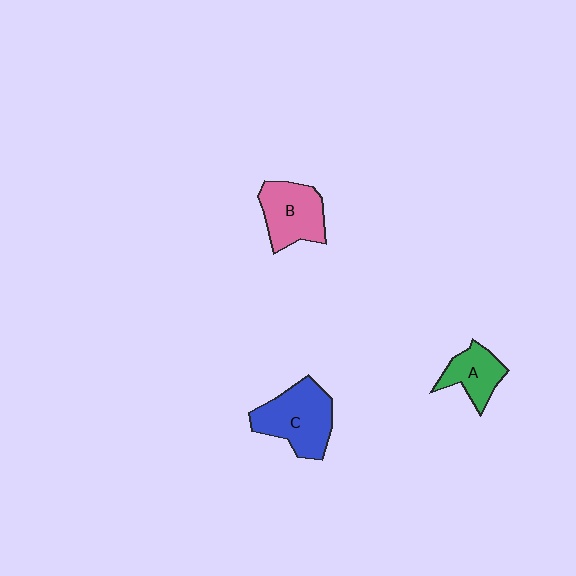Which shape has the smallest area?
Shape A (green).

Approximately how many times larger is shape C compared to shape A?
Approximately 1.7 times.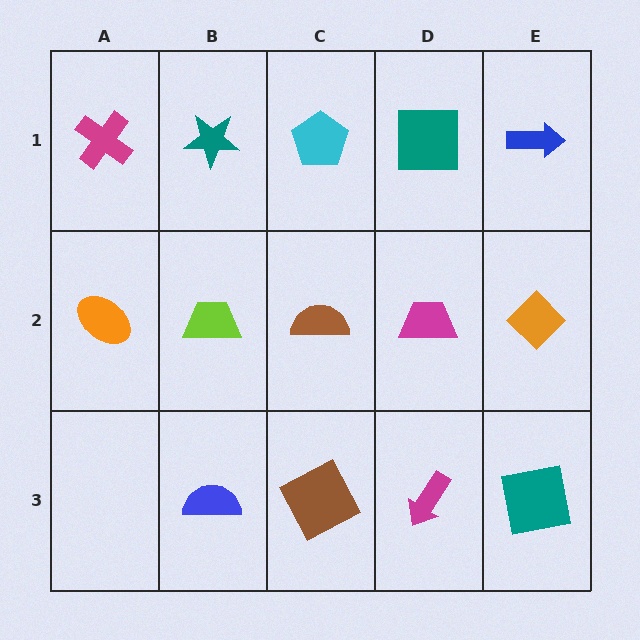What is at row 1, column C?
A cyan pentagon.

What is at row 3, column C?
A brown square.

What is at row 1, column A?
A magenta cross.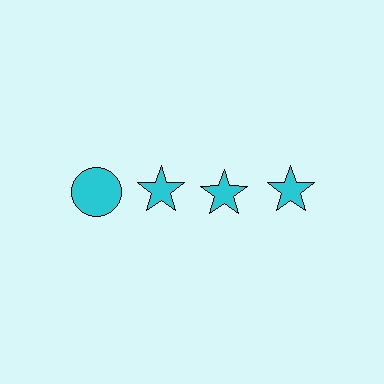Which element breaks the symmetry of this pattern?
The cyan circle in the top row, leftmost column breaks the symmetry. All other shapes are cyan stars.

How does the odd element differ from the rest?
It has a different shape: circle instead of star.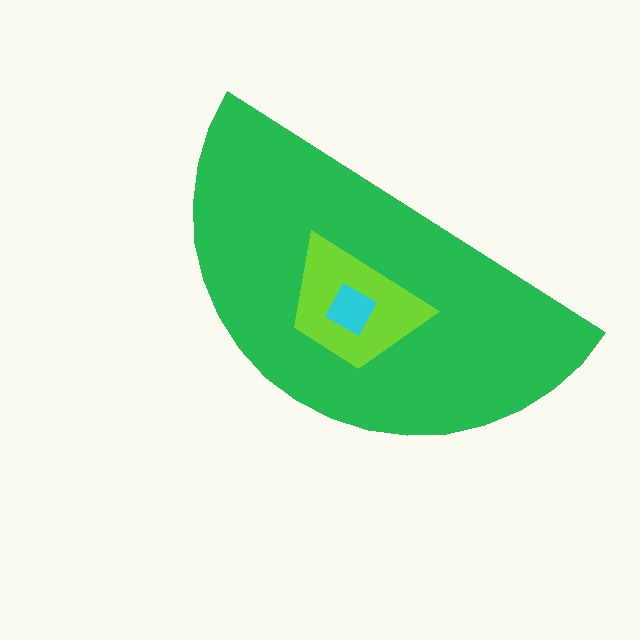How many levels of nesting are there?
3.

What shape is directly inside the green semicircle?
The lime trapezoid.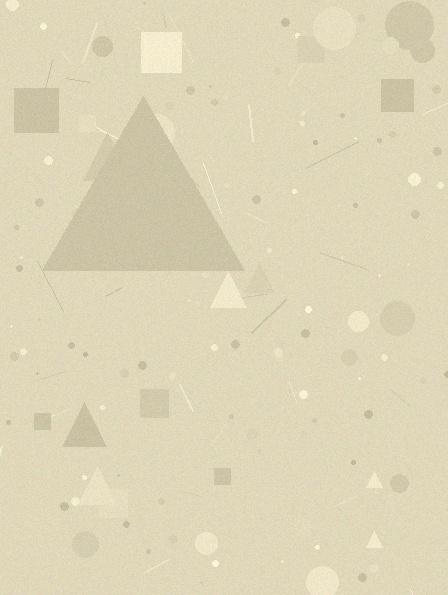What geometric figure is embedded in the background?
A triangle is embedded in the background.